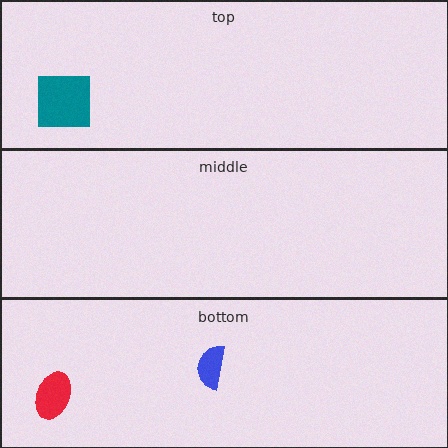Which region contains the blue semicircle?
The bottom region.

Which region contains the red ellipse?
The bottom region.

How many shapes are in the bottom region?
2.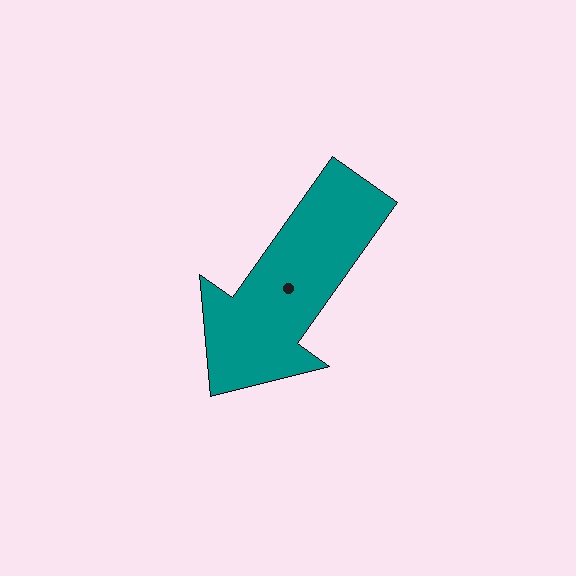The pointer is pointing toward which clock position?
Roughly 7 o'clock.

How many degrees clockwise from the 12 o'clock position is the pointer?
Approximately 215 degrees.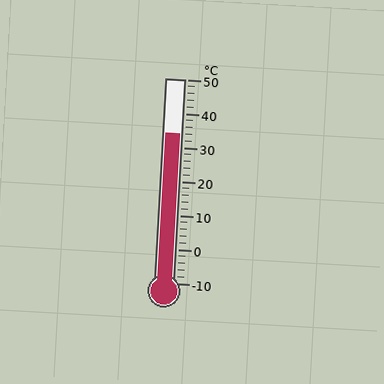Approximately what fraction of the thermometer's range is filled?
The thermometer is filled to approximately 75% of its range.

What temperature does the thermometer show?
The thermometer shows approximately 34°C.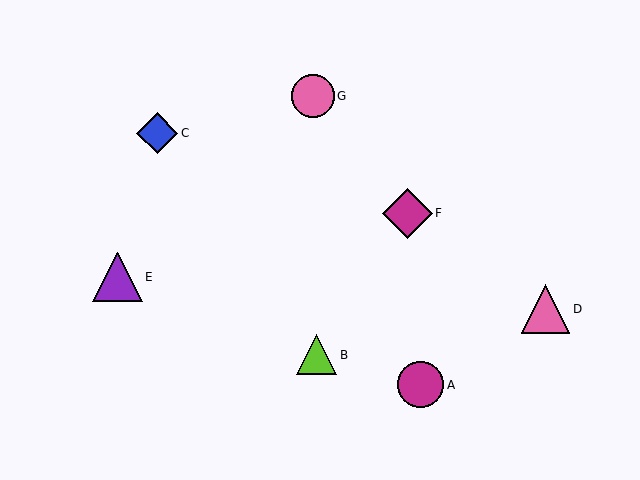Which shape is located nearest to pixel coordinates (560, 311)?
The pink triangle (labeled D) at (545, 309) is nearest to that location.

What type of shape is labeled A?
Shape A is a magenta circle.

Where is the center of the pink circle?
The center of the pink circle is at (313, 96).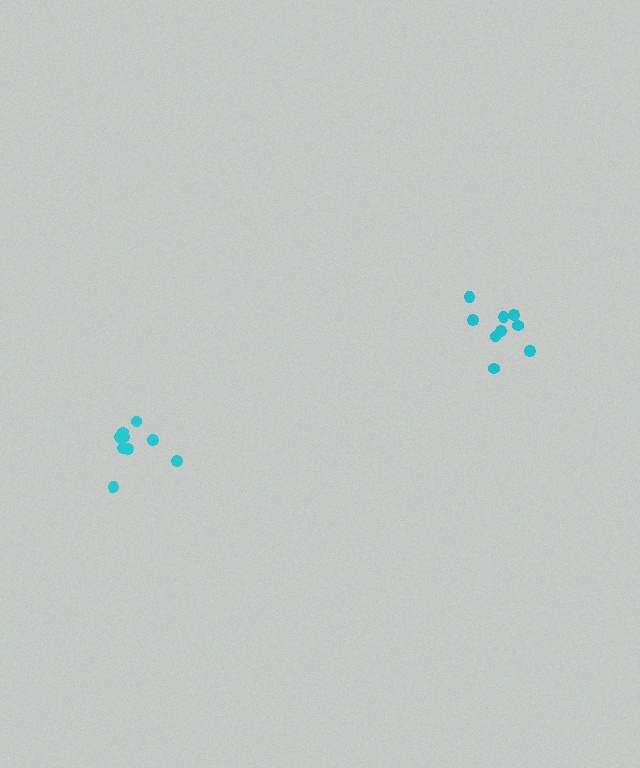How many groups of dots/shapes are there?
There are 2 groups.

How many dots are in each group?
Group 1: 9 dots, Group 2: 9 dots (18 total).